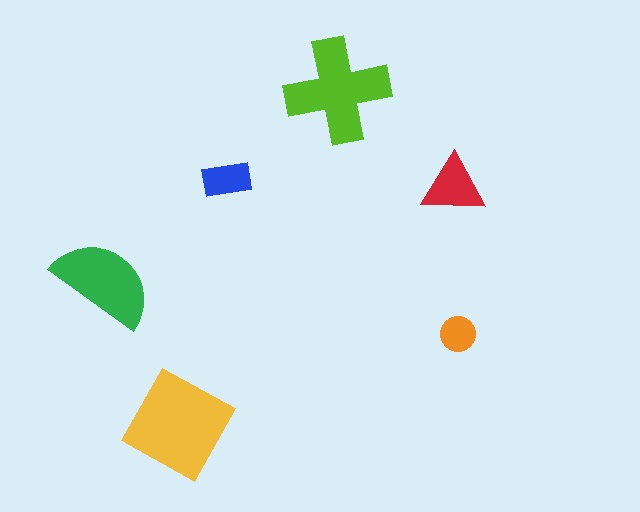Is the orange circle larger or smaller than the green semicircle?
Smaller.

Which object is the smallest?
The orange circle.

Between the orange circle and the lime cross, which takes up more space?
The lime cross.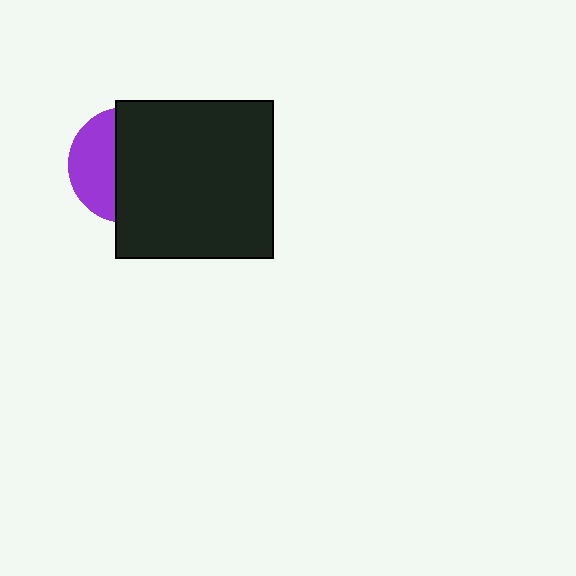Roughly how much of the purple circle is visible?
A small part of it is visible (roughly 39%).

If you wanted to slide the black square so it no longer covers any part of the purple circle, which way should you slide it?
Slide it right — that is the most direct way to separate the two shapes.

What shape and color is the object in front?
The object in front is a black square.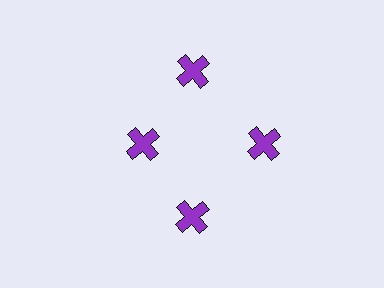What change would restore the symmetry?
The symmetry would be restored by moving it outward, back onto the ring so that all 4 crosses sit at equal angles and equal distance from the center.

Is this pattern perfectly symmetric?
No. The 4 purple crosses are arranged in a ring, but one element near the 9 o'clock position is pulled inward toward the center, breaking the 4-fold rotational symmetry.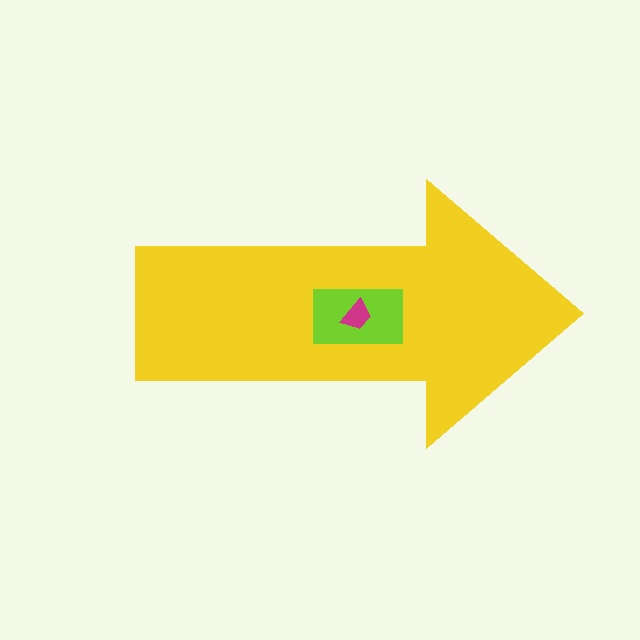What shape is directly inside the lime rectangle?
The magenta trapezoid.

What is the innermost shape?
The magenta trapezoid.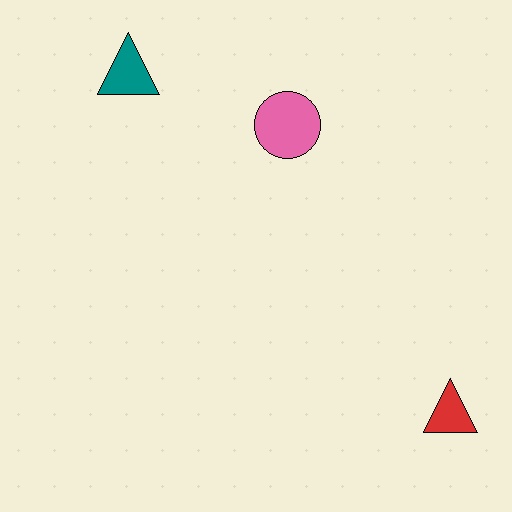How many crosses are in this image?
There are no crosses.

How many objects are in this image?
There are 3 objects.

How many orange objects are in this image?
There are no orange objects.